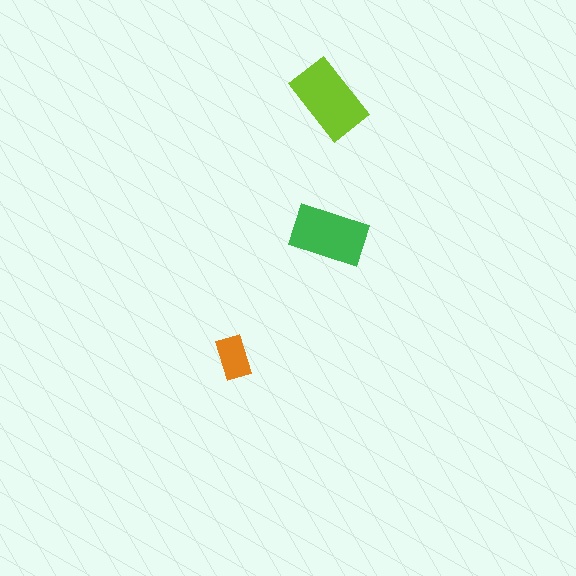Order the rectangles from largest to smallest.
the lime one, the green one, the orange one.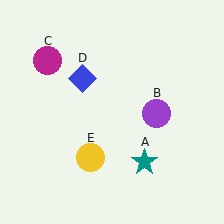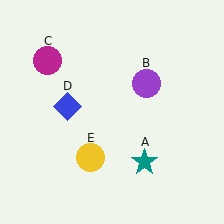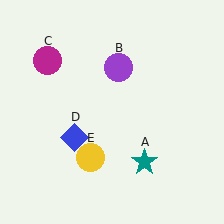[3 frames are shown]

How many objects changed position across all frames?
2 objects changed position: purple circle (object B), blue diamond (object D).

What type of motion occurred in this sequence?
The purple circle (object B), blue diamond (object D) rotated counterclockwise around the center of the scene.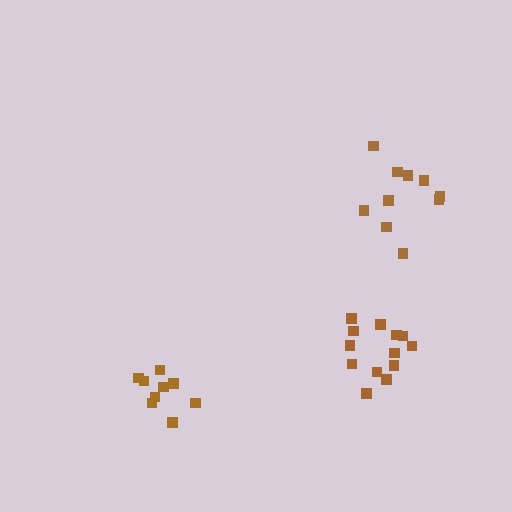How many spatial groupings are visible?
There are 3 spatial groupings.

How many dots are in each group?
Group 1: 9 dots, Group 2: 10 dots, Group 3: 13 dots (32 total).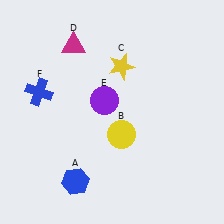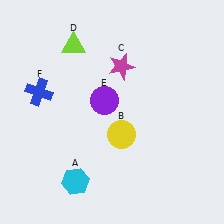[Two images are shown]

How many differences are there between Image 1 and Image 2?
There are 3 differences between the two images.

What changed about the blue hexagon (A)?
In Image 1, A is blue. In Image 2, it changed to cyan.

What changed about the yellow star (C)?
In Image 1, C is yellow. In Image 2, it changed to magenta.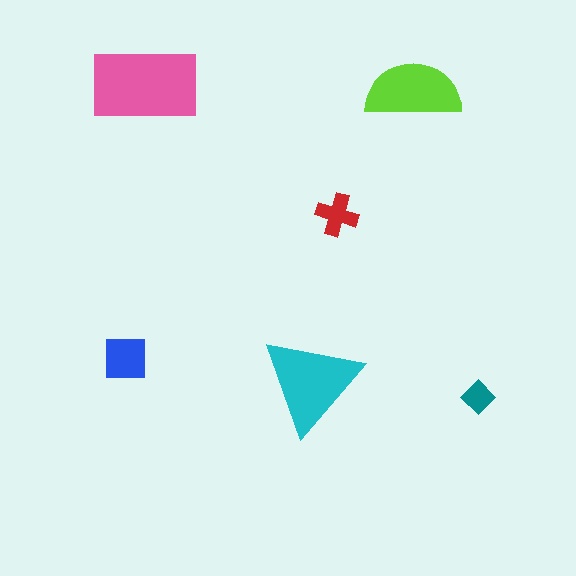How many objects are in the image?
There are 6 objects in the image.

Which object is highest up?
The pink rectangle is topmost.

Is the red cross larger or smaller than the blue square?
Smaller.